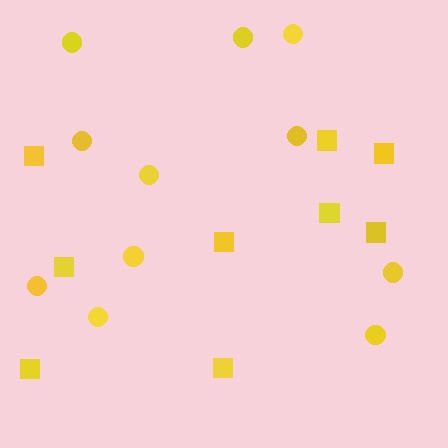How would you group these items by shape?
There are 2 groups: one group of squares (9) and one group of circles (11).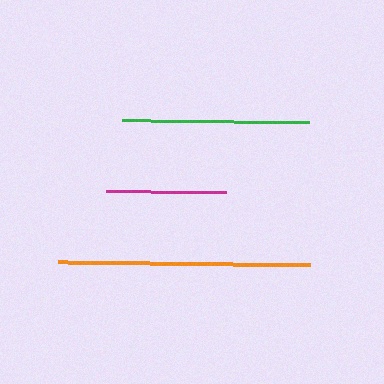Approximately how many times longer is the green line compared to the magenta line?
The green line is approximately 1.6 times the length of the magenta line.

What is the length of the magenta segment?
The magenta segment is approximately 120 pixels long.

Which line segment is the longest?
The orange line is the longest at approximately 252 pixels.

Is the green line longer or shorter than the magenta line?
The green line is longer than the magenta line.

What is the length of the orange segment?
The orange segment is approximately 252 pixels long.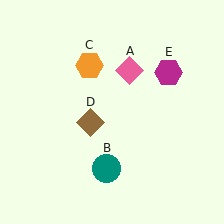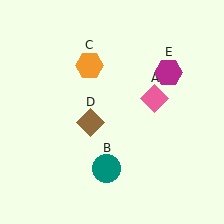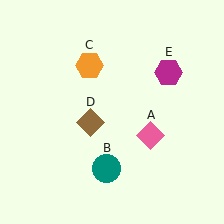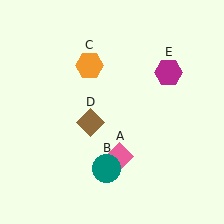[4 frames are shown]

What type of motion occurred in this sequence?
The pink diamond (object A) rotated clockwise around the center of the scene.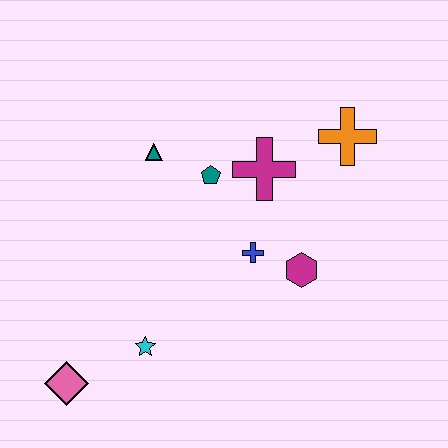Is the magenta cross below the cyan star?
No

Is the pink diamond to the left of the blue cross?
Yes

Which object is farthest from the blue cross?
The pink diamond is farthest from the blue cross.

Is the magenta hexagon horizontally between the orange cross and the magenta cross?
Yes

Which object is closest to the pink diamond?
The cyan star is closest to the pink diamond.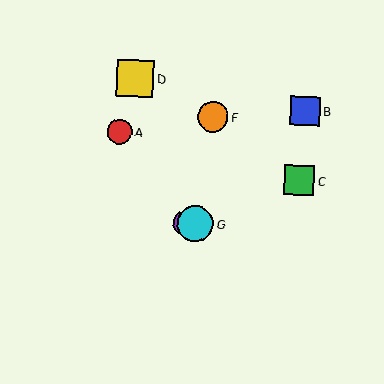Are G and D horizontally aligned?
No, G is at y≈224 and D is at y≈78.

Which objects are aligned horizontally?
Objects E, G are aligned horizontally.